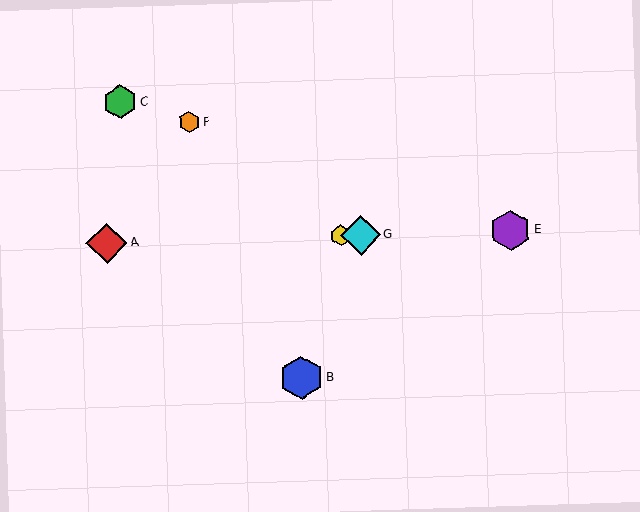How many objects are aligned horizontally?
4 objects (A, D, E, G) are aligned horizontally.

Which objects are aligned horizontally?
Objects A, D, E, G are aligned horizontally.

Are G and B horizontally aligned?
No, G is at y≈235 and B is at y≈378.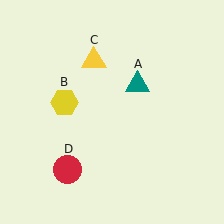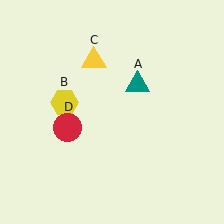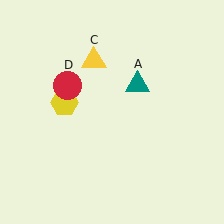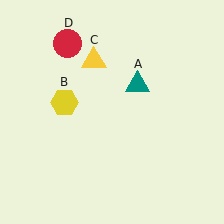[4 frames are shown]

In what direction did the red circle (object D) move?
The red circle (object D) moved up.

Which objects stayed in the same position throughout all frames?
Teal triangle (object A) and yellow hexagon (object B) and yellow triangle (object C) remained stationary.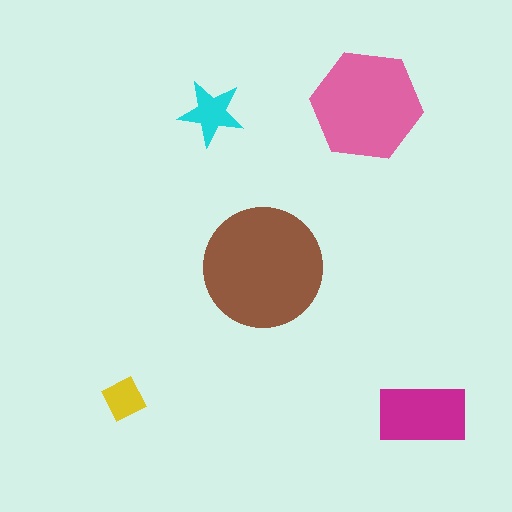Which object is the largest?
The brown circle.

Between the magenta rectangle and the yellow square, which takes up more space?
The magenta rectangle.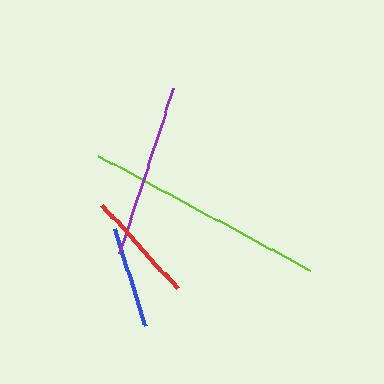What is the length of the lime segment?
The lime segment is approximately 240 pixels long.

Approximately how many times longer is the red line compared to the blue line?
The red line is approximately 1.1 times the length of the blue line.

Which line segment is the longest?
The lime line is the longest at approximately 240 pixels.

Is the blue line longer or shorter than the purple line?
The purple line is longer than the blue line.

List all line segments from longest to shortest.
From longest to shortest: lime, purple, red, blue.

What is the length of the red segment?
The red segment is approximately 113 pixels long.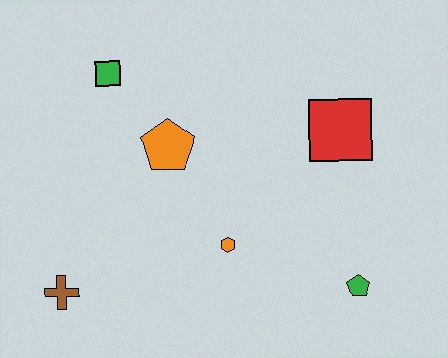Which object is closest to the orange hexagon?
The orange pentagon is closest to the orange hexagon.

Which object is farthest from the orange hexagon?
The green square is farthest from the orange hexagon.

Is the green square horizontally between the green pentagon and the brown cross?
Yes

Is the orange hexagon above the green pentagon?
Yes